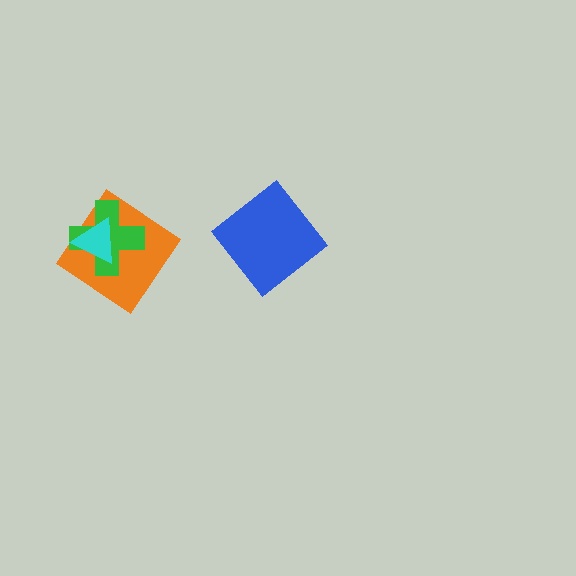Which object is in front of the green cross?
The cyan triangle is in front of the green cross.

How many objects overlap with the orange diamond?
2 objects overlap with the orange diamond.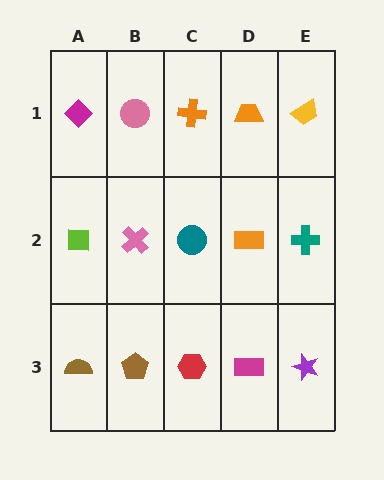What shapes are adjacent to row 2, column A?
A magenta diamond (row 1, column A), a brown semicircle (row 3, column A), a pink cross (row 2, column B).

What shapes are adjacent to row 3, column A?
A lime square (row 2, column A), a brown pentagon (row 3, column B).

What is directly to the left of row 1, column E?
An orange trapezoid.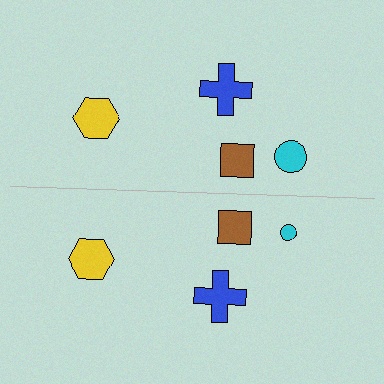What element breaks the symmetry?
The cyan circle on the bottom side has a different size than its mirror counterpart.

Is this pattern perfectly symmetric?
No, the pattern is not perfectly symmetric. The cyan circle on the bottom side has a different size than its mirror counterpart.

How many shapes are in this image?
There are 8 shapes in this image.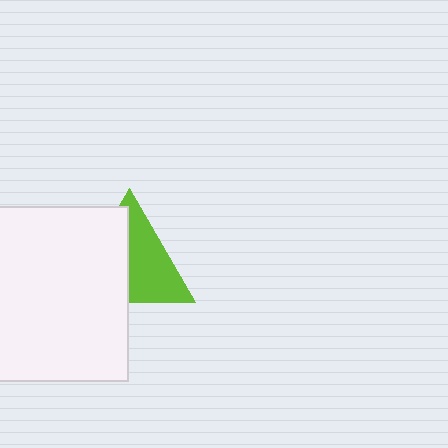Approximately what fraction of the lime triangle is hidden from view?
Roughly 49% of the lime triangle is hidden behind the white square.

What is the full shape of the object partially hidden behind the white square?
The partially hidden object is a lime triangle.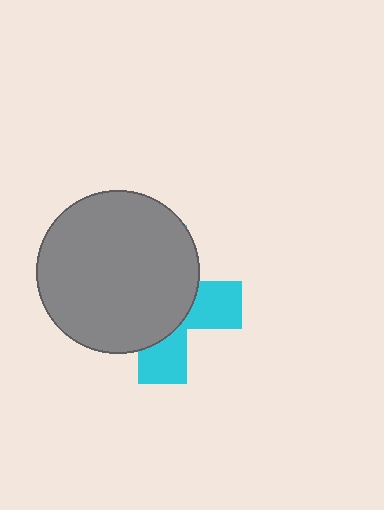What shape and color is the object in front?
The object in front is a gray circle.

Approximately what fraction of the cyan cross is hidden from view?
Roughly 65% of the cyan cross is hidden behind the gray circle.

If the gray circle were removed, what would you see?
You would see the complete cyan cross.